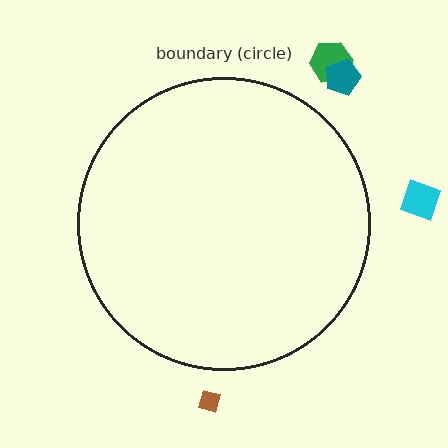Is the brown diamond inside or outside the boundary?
Outside.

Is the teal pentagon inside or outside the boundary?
Outside.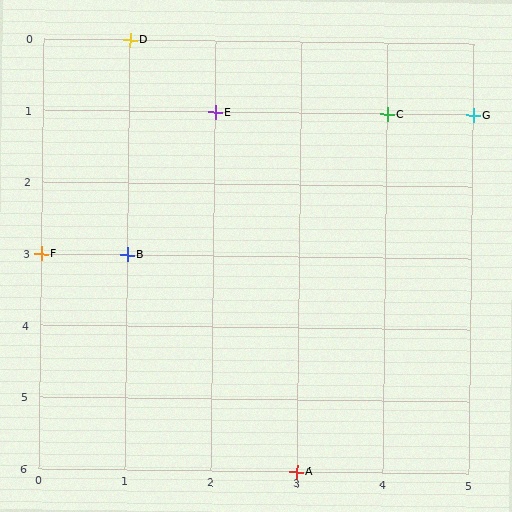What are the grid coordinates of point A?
Point A is at grid coordinates (3, 6).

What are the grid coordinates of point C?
Point C is at grid coordinates (4, 1).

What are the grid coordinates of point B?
Point B is at grid coordinates (1, 3).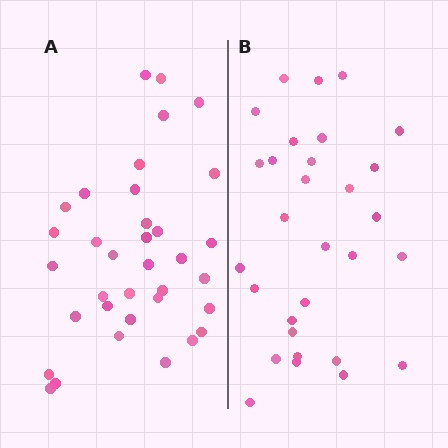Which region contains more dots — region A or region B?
Region A (the left region) has more dots.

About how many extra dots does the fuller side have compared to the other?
Region A has about 5 more dots than region B.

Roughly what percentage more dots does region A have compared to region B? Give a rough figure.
About 15% more.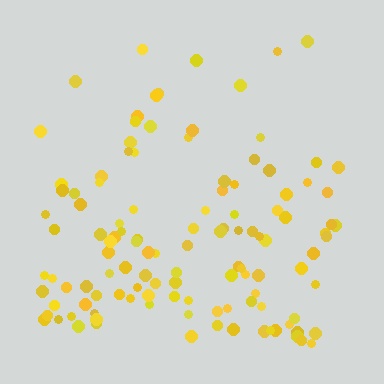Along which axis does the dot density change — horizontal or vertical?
Vertical.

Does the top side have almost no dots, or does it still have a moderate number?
Still a moderate number, just noticeably fewer than the bottom.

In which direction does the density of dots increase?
From top to bottom, with the bottom side densest.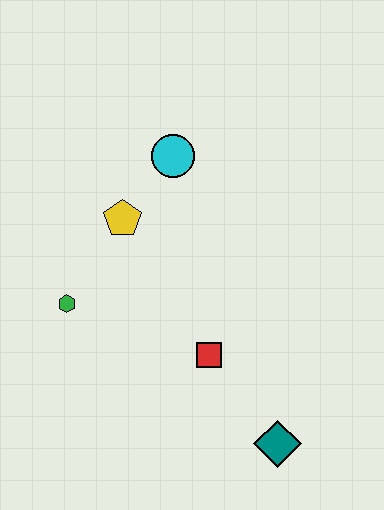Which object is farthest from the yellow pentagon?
The teal diamond is farthest from the yellow pentagon.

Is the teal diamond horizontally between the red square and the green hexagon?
No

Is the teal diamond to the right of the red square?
Yes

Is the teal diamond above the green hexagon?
No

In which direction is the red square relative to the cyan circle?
The red square is below the cyan circle.